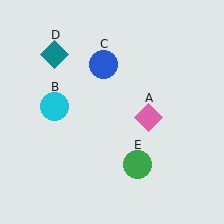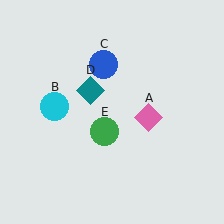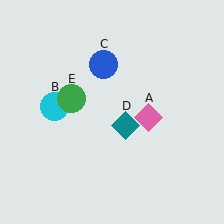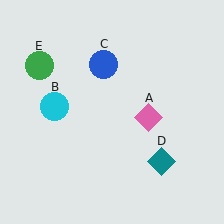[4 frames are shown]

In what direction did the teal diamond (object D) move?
The teal diamond (object D) moved down and to the right.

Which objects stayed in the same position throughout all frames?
Pink diamond (object A) and cyan circle (object B) and blue circle (object C) remained stationary.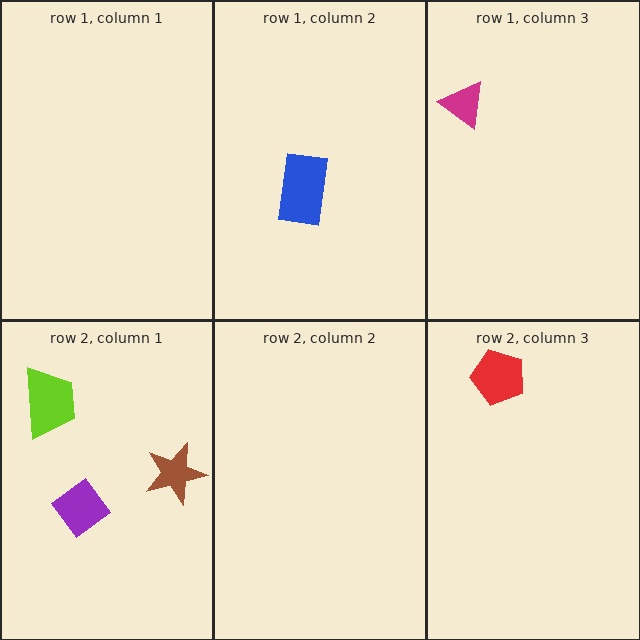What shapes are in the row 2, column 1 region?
The brown star, the purple diamond, the lime trapezoid.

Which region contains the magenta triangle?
The row 1, column 3 region.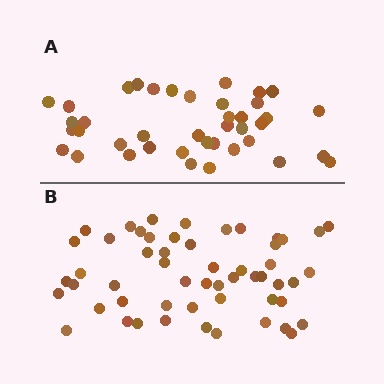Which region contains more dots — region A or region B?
Region B (the bottom region) has more dots.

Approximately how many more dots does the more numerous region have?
Region B has approximately 15 more dots than region A.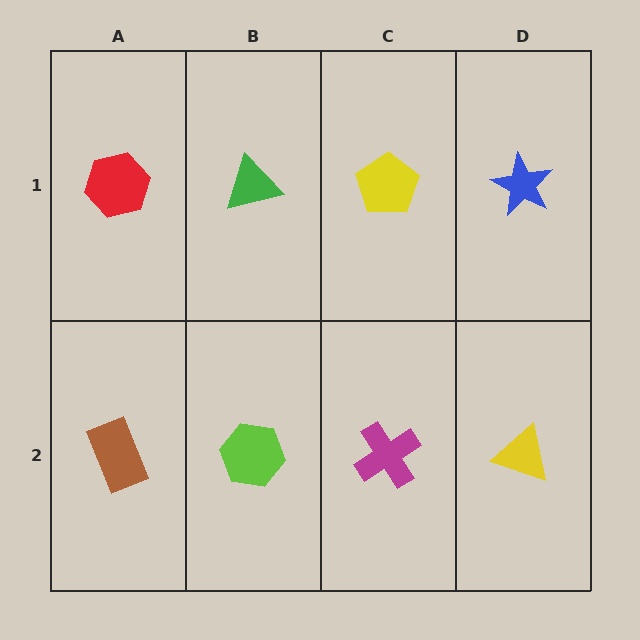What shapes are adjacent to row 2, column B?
A green triangle (row 1, column B), a brown rectangle (row 2, column A), a magenta cross (row 2, column C).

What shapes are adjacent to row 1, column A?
A brown rectangle (row 2, column A), a green triangle (row 1, column B).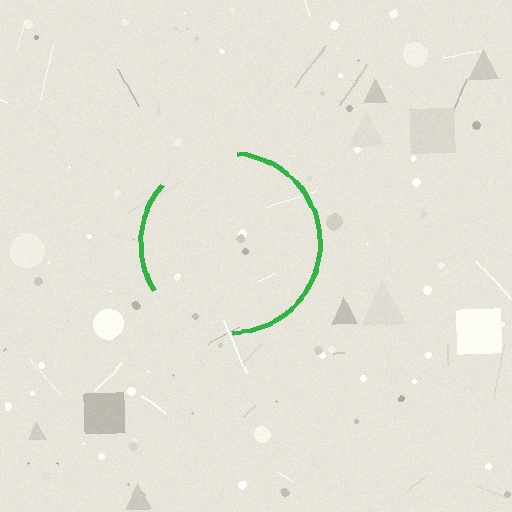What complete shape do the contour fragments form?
The contour fragments form a circle.